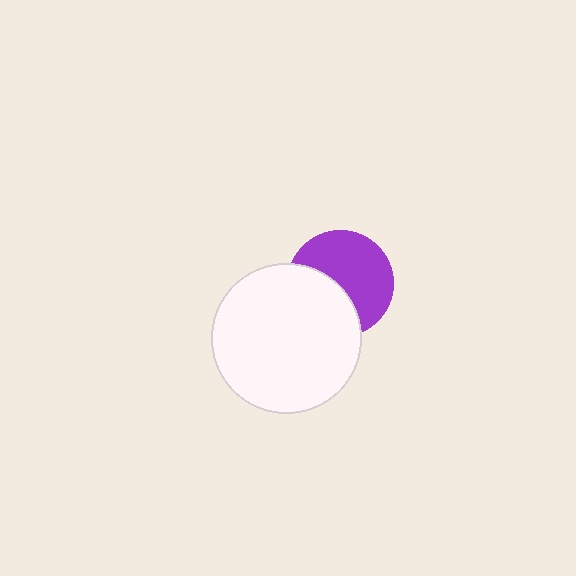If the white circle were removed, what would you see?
You would see the complete purple circle.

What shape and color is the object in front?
The object in front is a white circle.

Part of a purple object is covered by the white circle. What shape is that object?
It is a circle.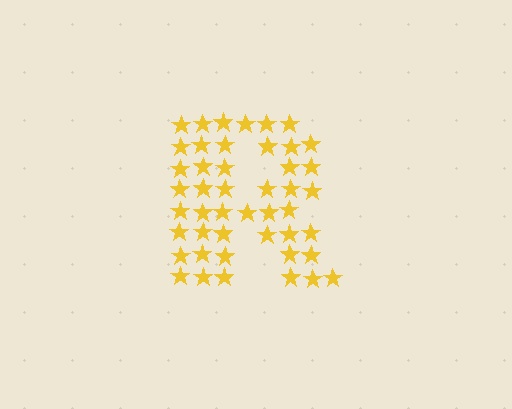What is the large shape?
The large shape is the letter R.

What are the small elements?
The small elements are stars.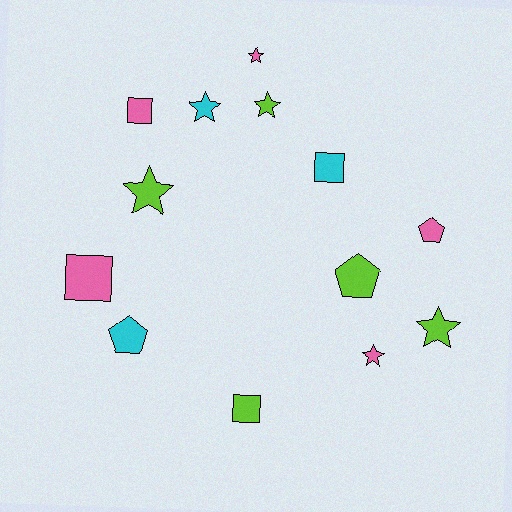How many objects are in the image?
There are 13 objects.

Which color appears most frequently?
Pink, with 5 objects.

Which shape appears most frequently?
Star, with 6 objects.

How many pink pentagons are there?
There is 1 pink pentagon.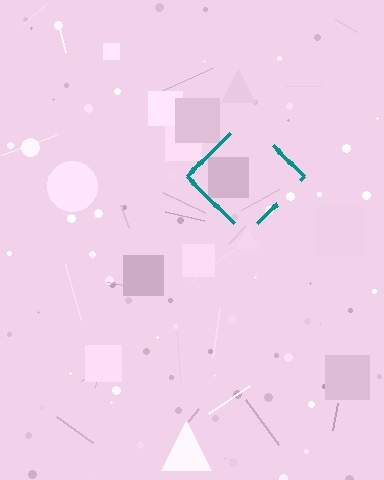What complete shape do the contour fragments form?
The contour fragments form a diamond.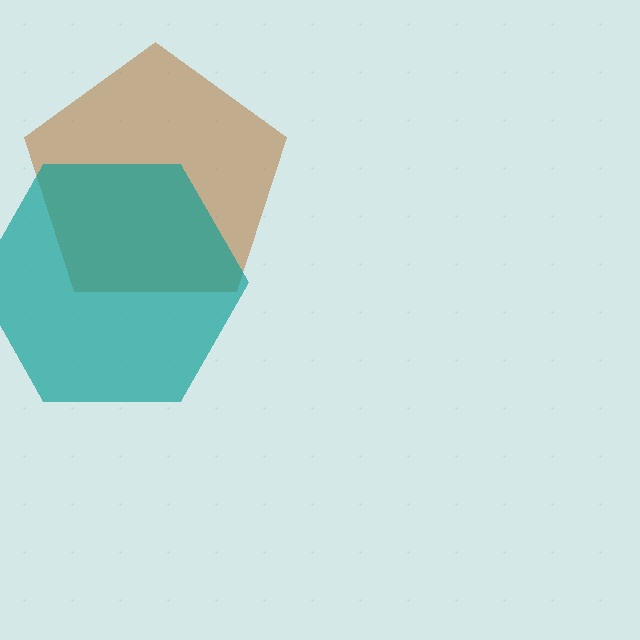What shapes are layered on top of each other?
The layered shapes are: a brown pentagon, a teal hexagon.